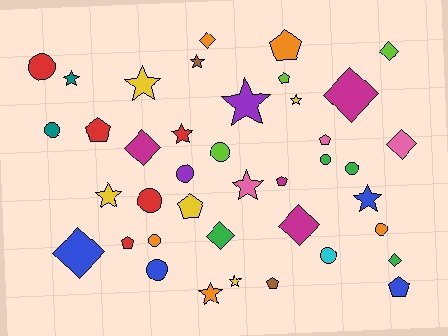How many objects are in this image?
There are 40 objects.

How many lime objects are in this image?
There are 3 lime objects.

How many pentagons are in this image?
There are 9 pentagons.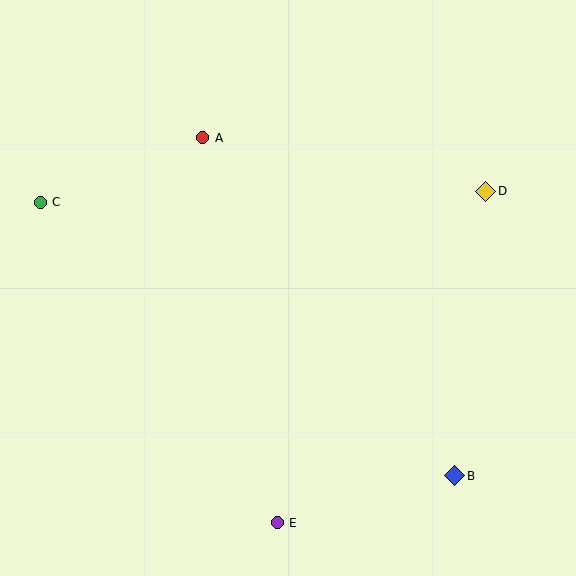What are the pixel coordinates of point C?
Point C is at (40, 202).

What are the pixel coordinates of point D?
Point D is at (486, 191).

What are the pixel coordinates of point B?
Point B is at (455, 476).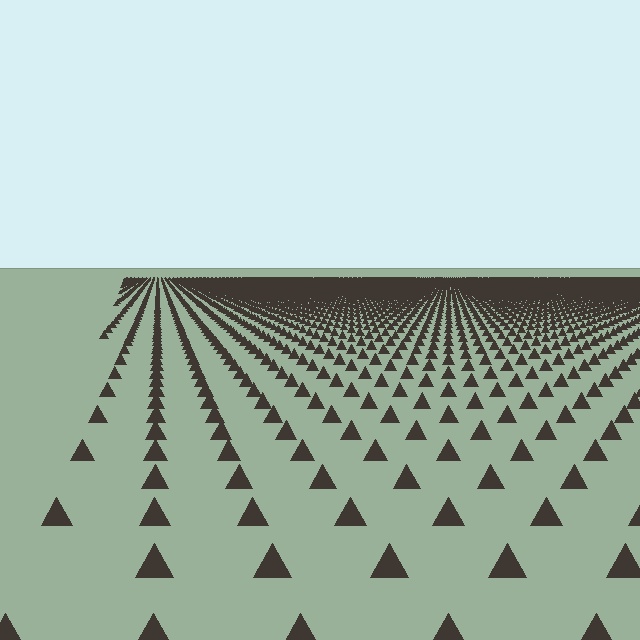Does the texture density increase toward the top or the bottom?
Density increases toward the top.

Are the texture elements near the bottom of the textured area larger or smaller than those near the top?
Larger. Near the bottom, elements are closer to the viewer and appear at a bigger on-screen size.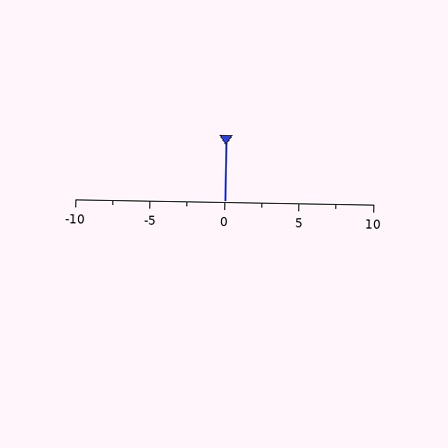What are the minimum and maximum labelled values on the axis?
The axis runs from -10 to 10.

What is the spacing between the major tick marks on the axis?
The major ticks are spaced 5 apart.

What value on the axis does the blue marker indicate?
The marker indicates approximately 0.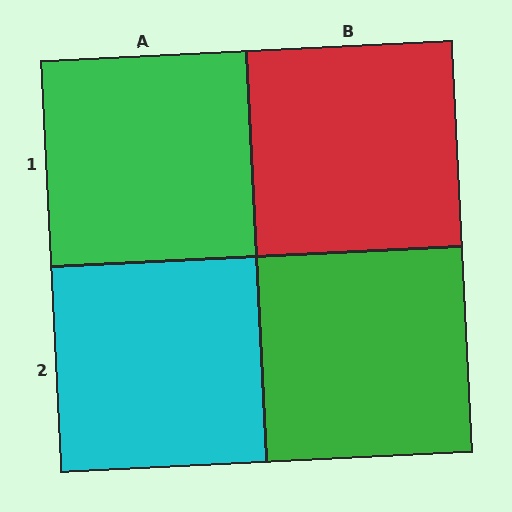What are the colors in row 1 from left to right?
Green, red.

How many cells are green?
2 cells are green.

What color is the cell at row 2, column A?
Cyan.